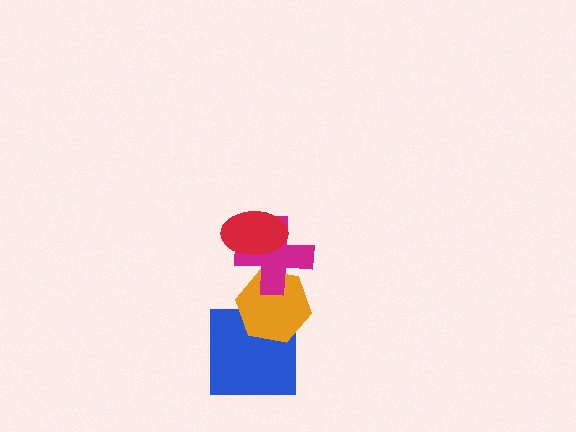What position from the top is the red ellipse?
The red ellipse is 1st from the top.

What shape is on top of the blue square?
The orange hexagon is on top of the blue square.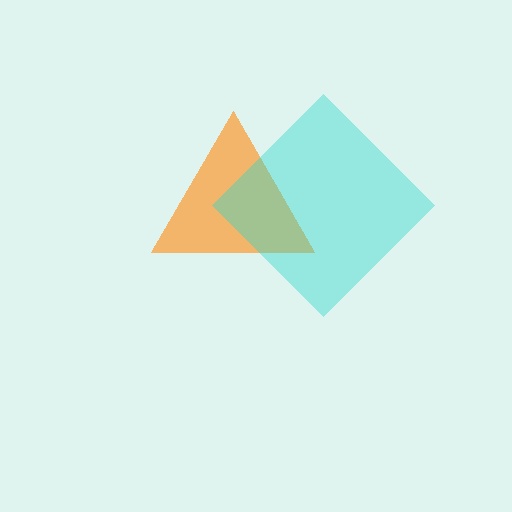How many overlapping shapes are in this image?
There are 2 overlapping shapes in the image.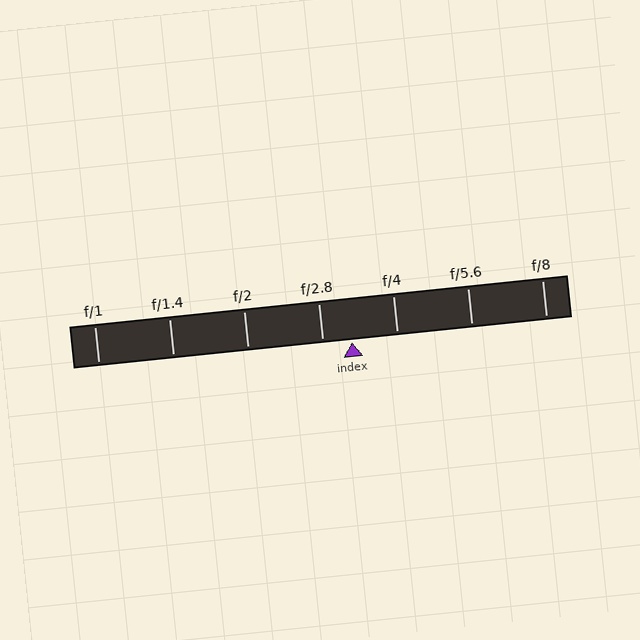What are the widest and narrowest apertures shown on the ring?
The widest aperture shown is f/1 and the narrowest is f/8.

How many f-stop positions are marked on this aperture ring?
There are 7 f-stop positions marked.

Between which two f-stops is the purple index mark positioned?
The index mark is between f/2.8 and f/4.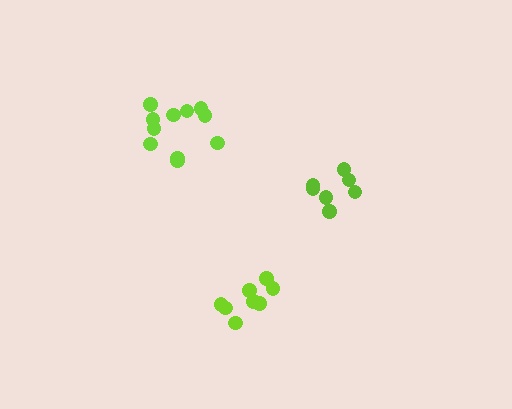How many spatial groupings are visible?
There are 3 spatial groupings.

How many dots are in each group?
Group 1: 8 dots, Group 2: 7 dots, Group 3: 11 dots (26 total).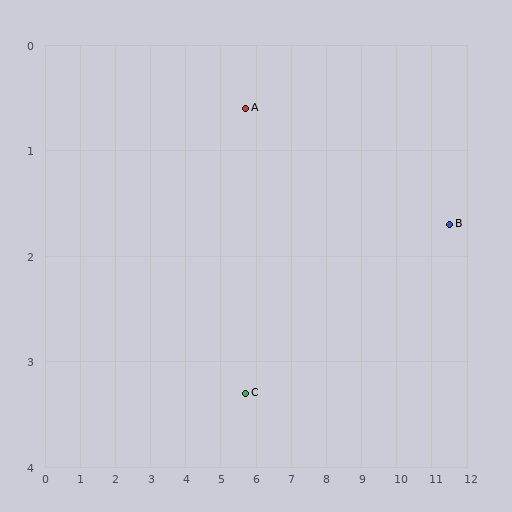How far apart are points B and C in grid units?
Points B and C are about 6.0 grid units apart.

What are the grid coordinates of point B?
Point B is at approximately (11.5, 1.7).